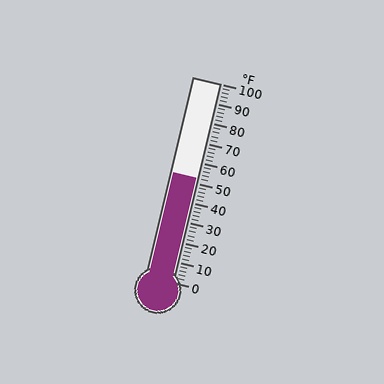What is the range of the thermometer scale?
The thermometer scale ranges from 0°F to 100°F.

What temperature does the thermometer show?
The thermometer shows approximately 52°F.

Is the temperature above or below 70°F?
The temperature is below 70°F.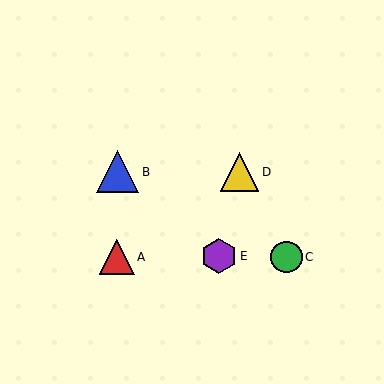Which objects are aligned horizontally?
Objects B, D are aligned horizontally.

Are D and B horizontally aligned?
Yes, both are at y≈172.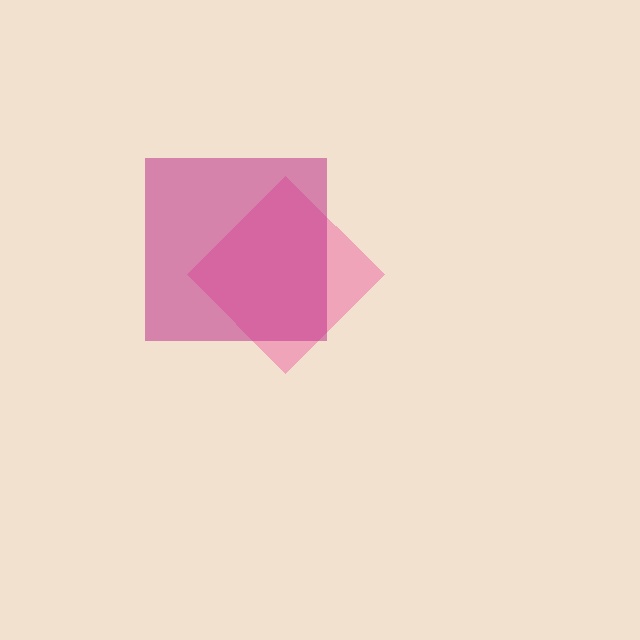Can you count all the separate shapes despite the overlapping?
Yes, there are 2 separate shapes.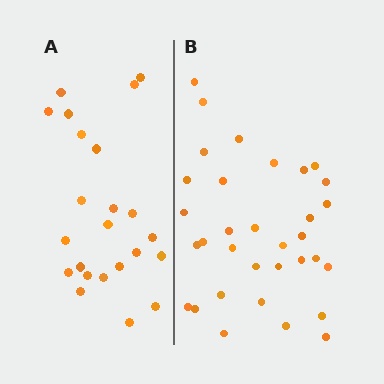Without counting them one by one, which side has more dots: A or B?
Region B (the right region) has more dots.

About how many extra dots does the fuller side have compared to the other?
Region B has roughly 10 or so more dots than region A.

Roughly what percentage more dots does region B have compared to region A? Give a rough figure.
About 45% more.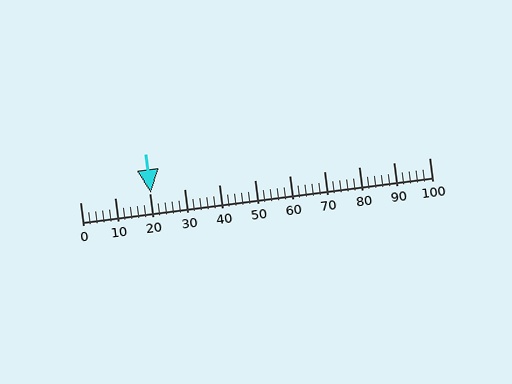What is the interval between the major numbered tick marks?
The major tick marks are spaced 10 units apart.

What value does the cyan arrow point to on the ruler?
The cyan arrow points to approximately 20.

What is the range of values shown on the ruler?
The ruler shows values from 0 to 100.